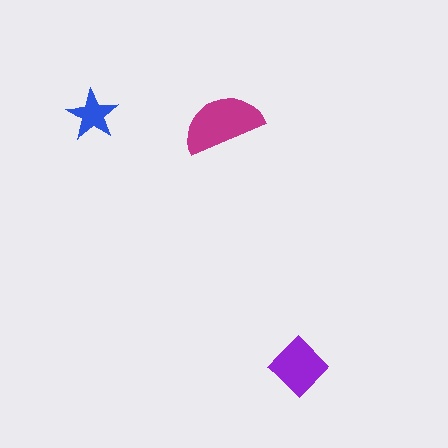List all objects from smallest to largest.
The blue star, the purple diamond, the magenta semicircle.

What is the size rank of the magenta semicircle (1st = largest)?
1st.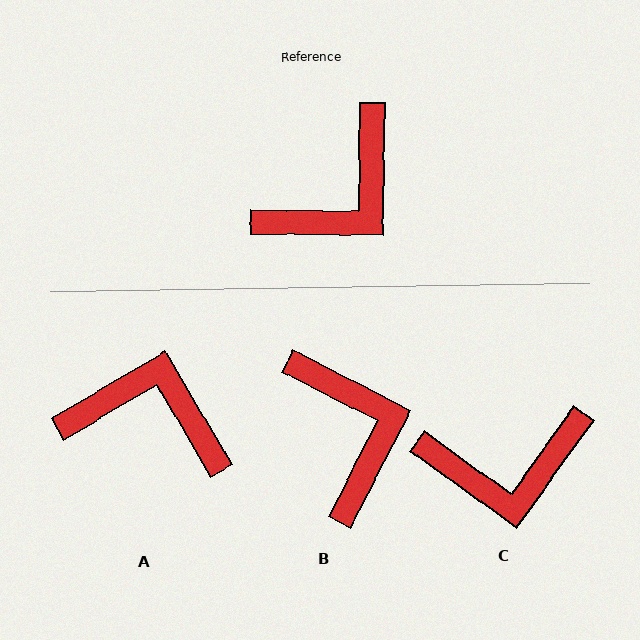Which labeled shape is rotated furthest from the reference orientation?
A, about 121 degrees away.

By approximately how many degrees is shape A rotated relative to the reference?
Approximately 121 degrees counter-clockwise.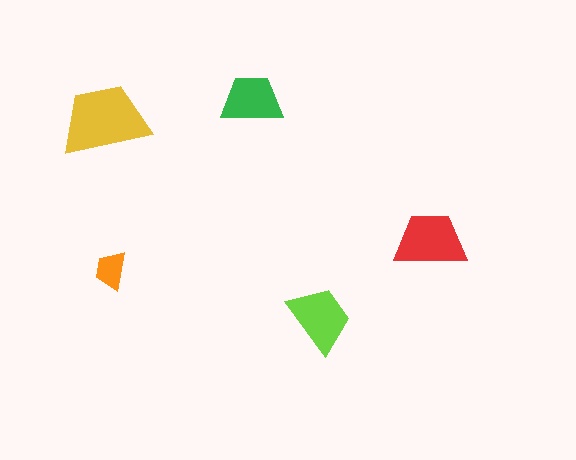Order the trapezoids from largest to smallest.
the yellow one, the red one, the lime one, the green one, the orange one.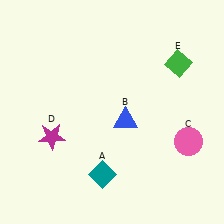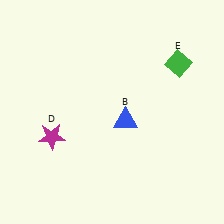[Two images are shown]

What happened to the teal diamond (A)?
The teal diamond (A) was removed in Image 2. It was in the bottom-left area of Image 1.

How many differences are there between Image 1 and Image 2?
There are 2 differences between the two images.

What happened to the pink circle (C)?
The pink circle (C) was removed in Image 2. It was in the bottom-right area of Image 1.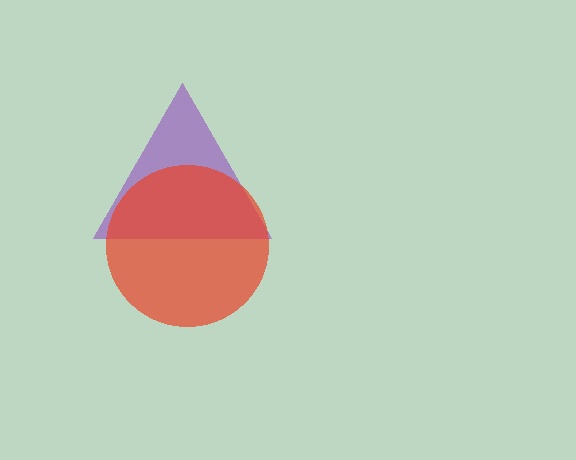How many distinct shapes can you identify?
There are 2 distinct shapes: a purple triangle, a red circle.